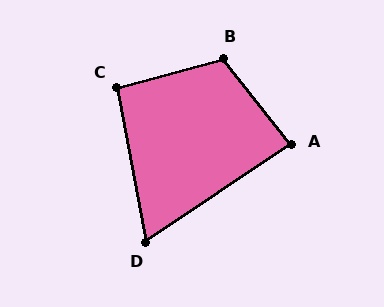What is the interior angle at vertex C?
Approximately 95 degrees (approximately right).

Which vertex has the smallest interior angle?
D, at approximately 67 degrees.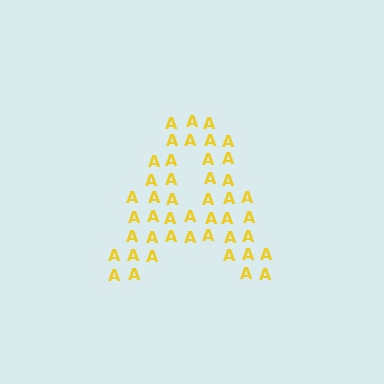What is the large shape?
The large shape is the letter A.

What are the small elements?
The small elements are letter A's.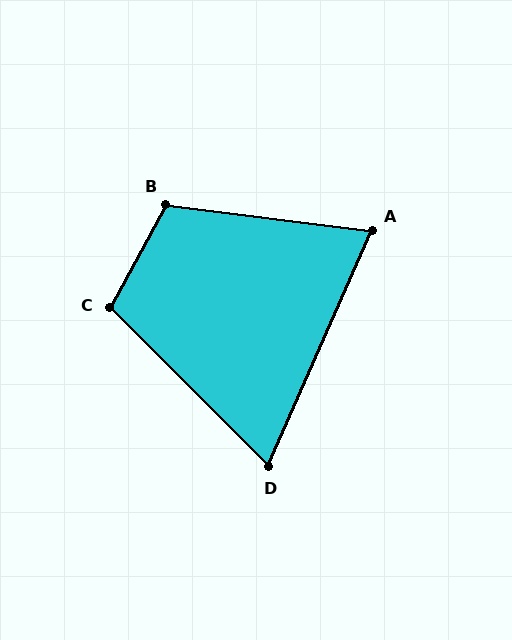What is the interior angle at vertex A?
Approximately 73 degrees (acute).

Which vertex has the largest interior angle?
B, at approximately 111 degrees.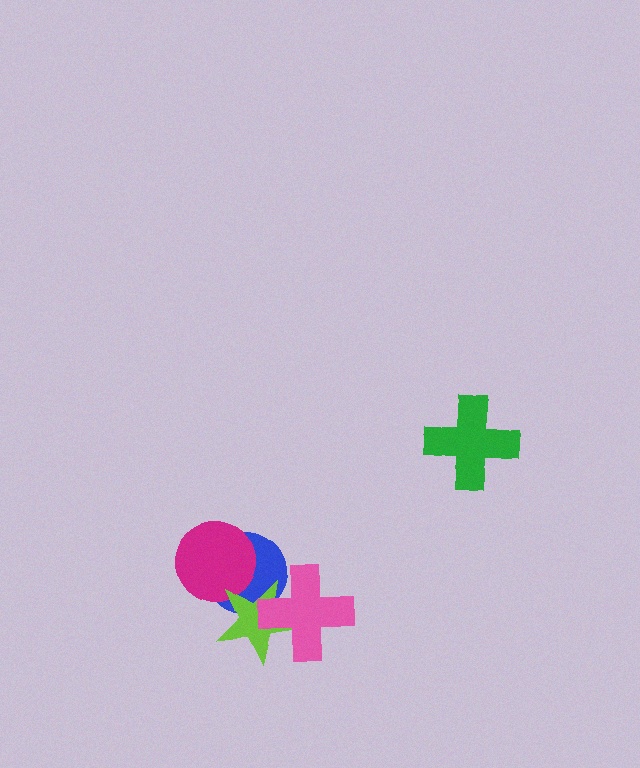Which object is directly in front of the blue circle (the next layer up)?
The magenta circle is directly in front of the blue circle.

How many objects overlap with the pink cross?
2 objects overlap with the pink cross.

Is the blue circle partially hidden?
Yes, it is partially covered by another shape.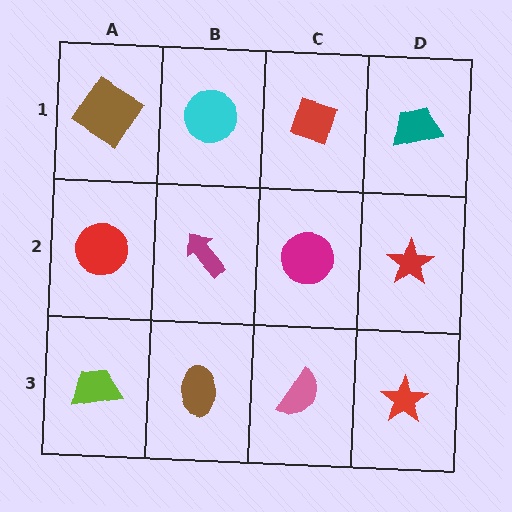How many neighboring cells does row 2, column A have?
3.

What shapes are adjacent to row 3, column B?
A magenta arrow (row 2, column B), a lime trapezoid (row 3, column A), a pink semicircle (row 3, column C).